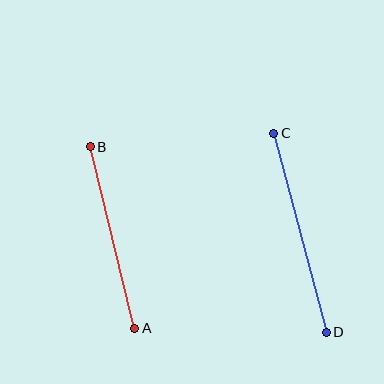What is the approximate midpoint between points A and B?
The midpoint is at approximately (113, 237) pixels.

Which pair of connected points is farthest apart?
Points C and D are farthest apart.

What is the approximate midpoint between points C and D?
The midpoint is at approximately (300, 233) pixels.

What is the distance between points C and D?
The distance is approximately 205 pixels.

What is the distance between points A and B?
The distance is approximately 187 pixels.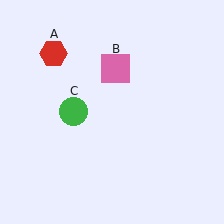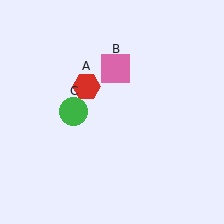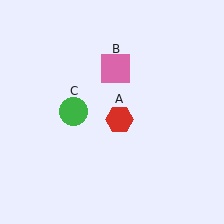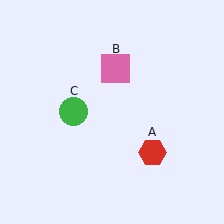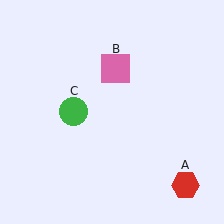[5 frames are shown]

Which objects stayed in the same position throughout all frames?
Pink square (object B) and green circle (object C) remained stationary.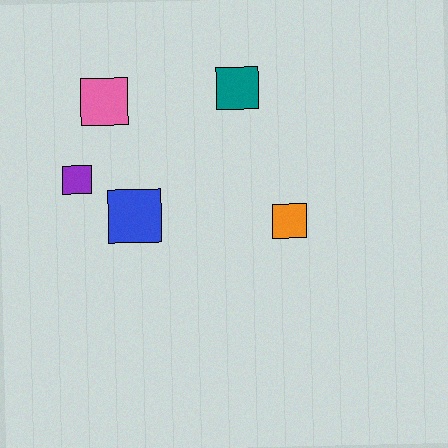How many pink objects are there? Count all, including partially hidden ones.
There is 1 pink object.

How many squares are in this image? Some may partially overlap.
There are 5 squares.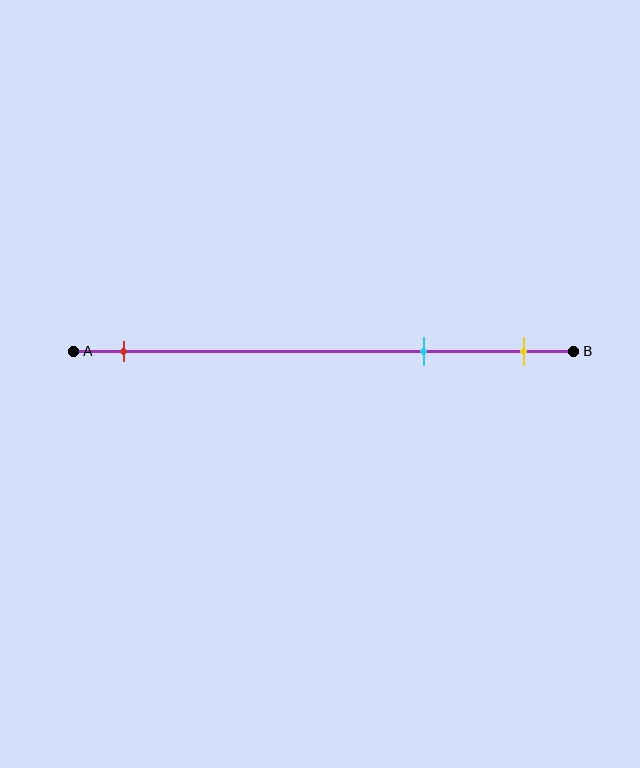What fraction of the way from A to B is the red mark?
The red mark is approximately 10% (0.1) of the way from A to B.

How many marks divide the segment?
There are 3 marks dividing the segment.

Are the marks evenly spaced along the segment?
No, the marks are not evenly spaced.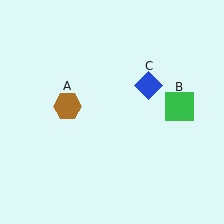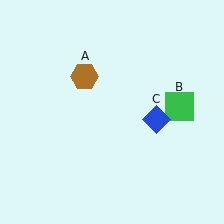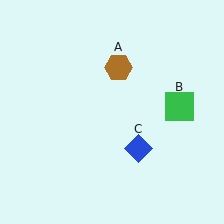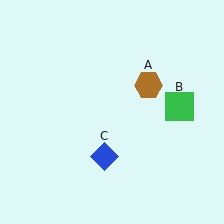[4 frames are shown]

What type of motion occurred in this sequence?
The brown hexagon (object A), blue diamond (object C) rotated clockwise around the center of the scene.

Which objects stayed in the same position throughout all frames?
Green square (object B) remained stationary.